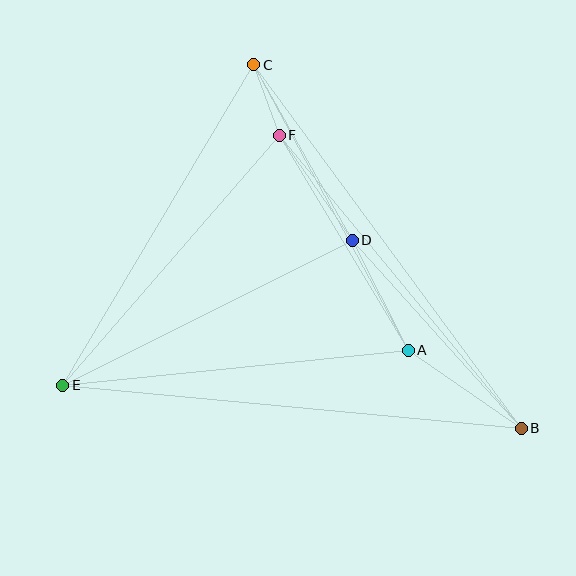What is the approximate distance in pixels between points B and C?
The distance between B and C is approximately 451 pixels.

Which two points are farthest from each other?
Points B and E are farthest from each other.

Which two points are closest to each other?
Points C and F are closest to each other.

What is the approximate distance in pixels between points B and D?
The distance between B and D is approximately 252 pixels.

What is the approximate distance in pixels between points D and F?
The distance between D and F is approximately 128 pixels.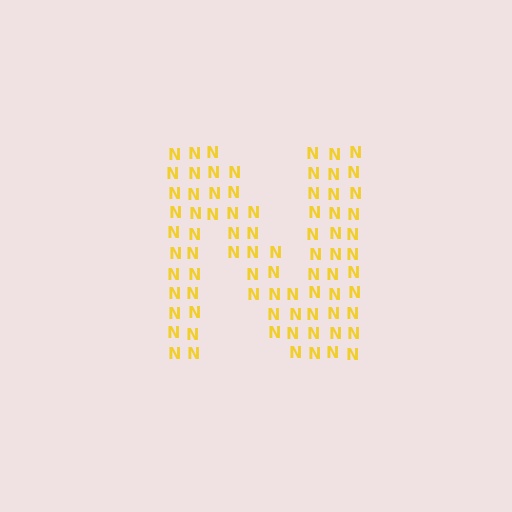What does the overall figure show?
The overall figure shows the letter N.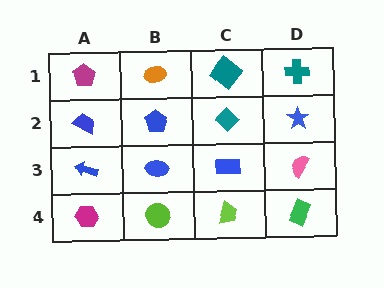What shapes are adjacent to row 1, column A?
A blue trapezoid (row 2, column A), an orange ellipse (row 1, column B).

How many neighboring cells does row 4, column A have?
2.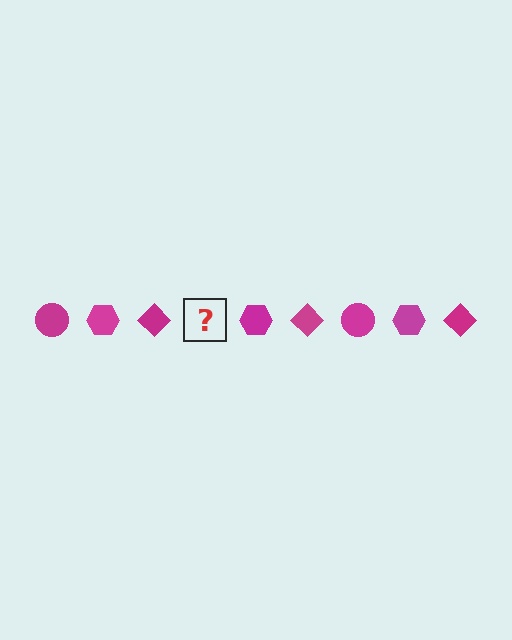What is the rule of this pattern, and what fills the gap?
The rule is that the pattern cycles through circle, hexagon, diamond shapes in magenta. The gap should be filled with a magenta circle.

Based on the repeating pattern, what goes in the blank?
The blank should be a magenta circle.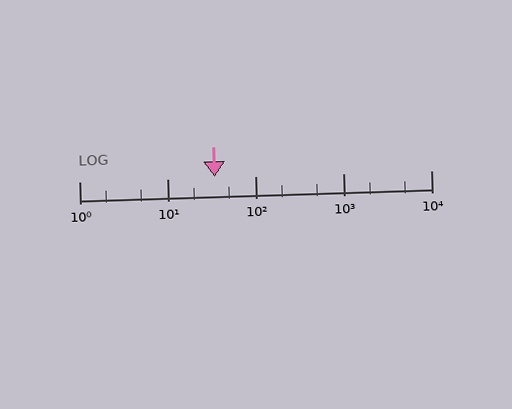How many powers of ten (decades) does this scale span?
The scale spans 4 decades, from 1 to 10000.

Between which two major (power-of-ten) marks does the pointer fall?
The pointer is between 10 and 100.